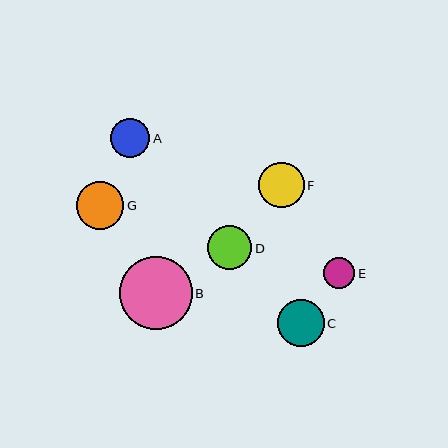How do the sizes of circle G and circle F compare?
Circle G and circle F are approximately the same size.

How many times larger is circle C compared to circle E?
Circle C is approximately 1.5 times the size of circle E.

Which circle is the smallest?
Circle E is the smallest with a size of approximately 31 pixels.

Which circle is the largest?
Circle B is the largest with a size of approximately 73 pixels.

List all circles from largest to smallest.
From largest to smallest: B, G, C, F, D, A, E.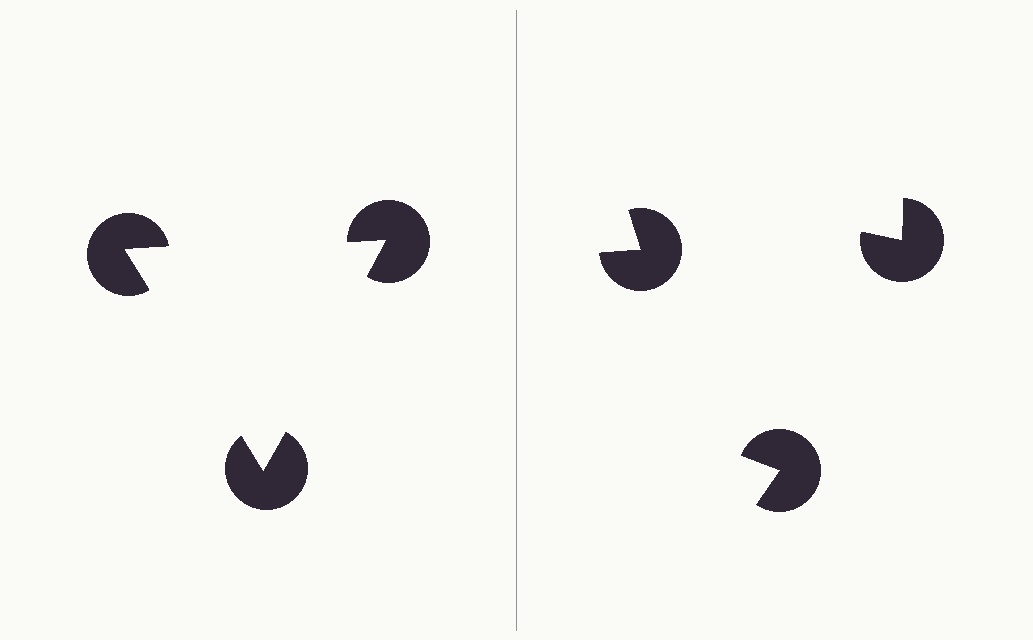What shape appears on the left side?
An illusory triangle.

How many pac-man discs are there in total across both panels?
6 — 3 on each side.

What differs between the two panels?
The pac-man discs are positioned identically on both sides; only the wedge orientations differ. On the left they align to a triangle; on the right they are misaligned.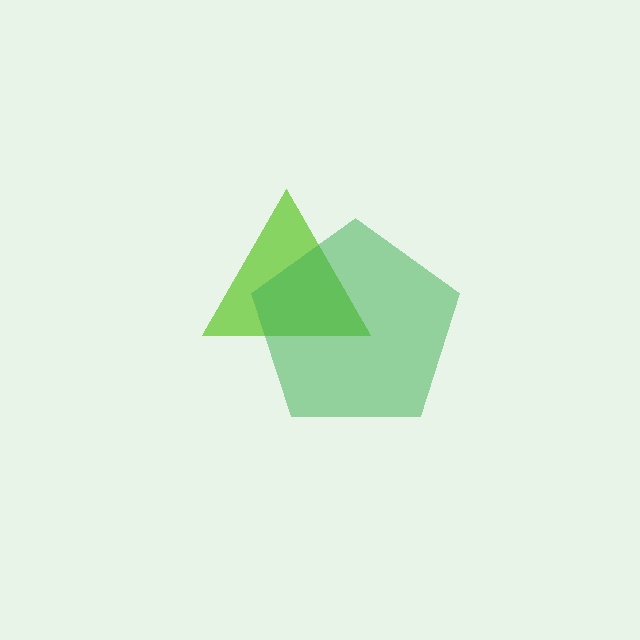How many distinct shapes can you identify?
There are 2 distinct shapes: a lime triangle, a green pentagon.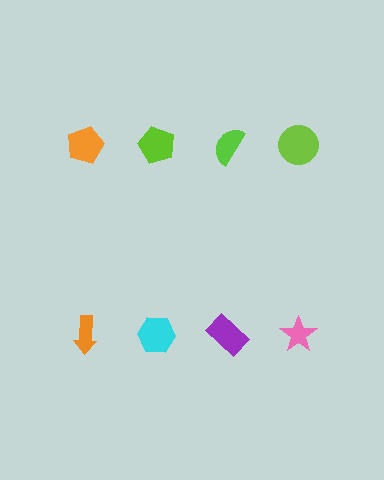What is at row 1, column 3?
A lime semicircle.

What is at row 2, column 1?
An orange arrow.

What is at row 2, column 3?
A purple rectangle.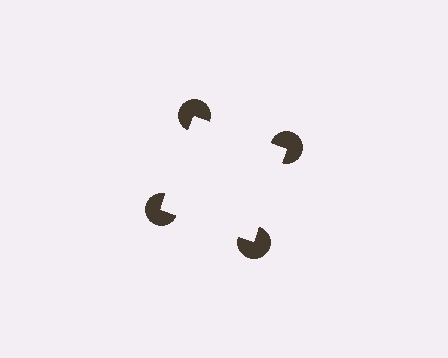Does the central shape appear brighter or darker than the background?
It typically appears slightly brighter than the background, even though no actual brightness change is drawn.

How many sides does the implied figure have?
4 sides.